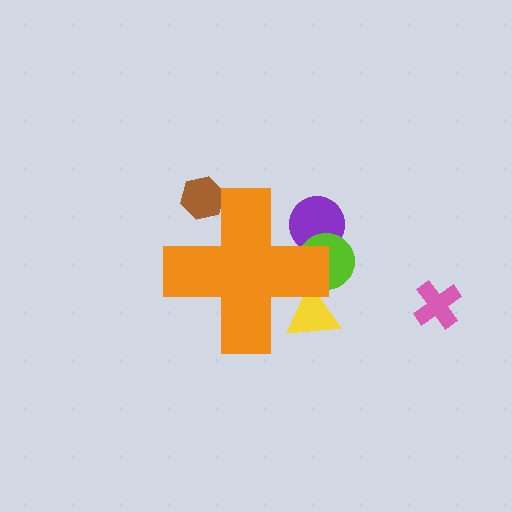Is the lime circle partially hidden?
Yes, the lime circle is partially hidden behind the orange cross.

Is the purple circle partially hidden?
Yes, the purple circle is partially hidden behind the orange cross.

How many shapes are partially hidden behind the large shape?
4 shapes are partially hidden.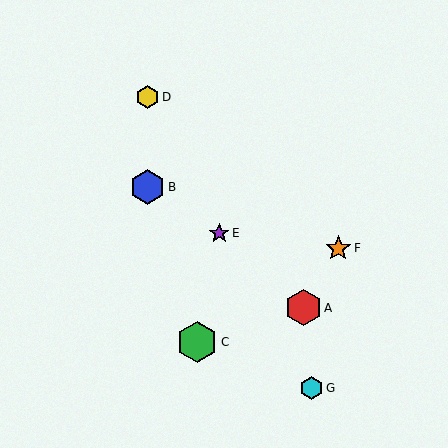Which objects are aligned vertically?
Objects B, D are aligned vertically.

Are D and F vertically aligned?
No, D is at x≈147 and F is at x≈338.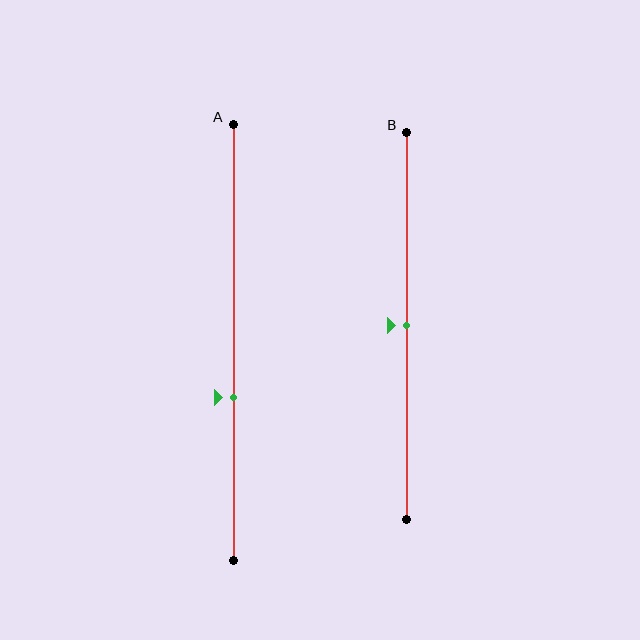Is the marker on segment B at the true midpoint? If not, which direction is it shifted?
Yes, the marker on segment B is at the true midpoint.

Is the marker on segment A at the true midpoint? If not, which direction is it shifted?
No, the marker on segment A is shifted downward by about 13% of the segment length.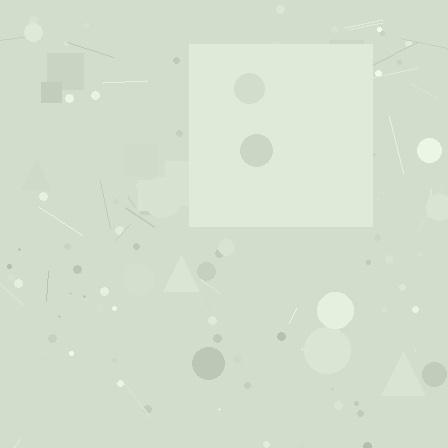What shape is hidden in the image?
A square is hidden in the image.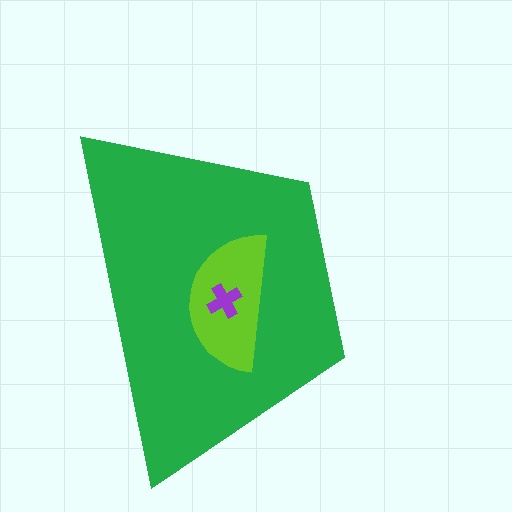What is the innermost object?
The purple cross.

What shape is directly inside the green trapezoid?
The lime semicircle.